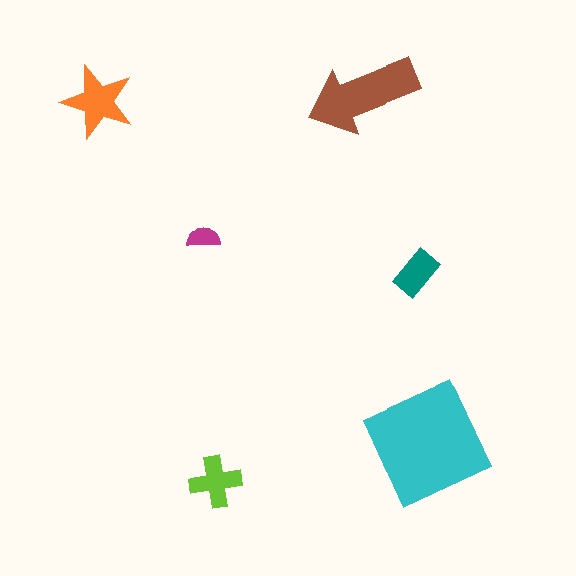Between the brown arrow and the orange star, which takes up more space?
The brown arrow.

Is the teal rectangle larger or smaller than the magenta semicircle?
Larger.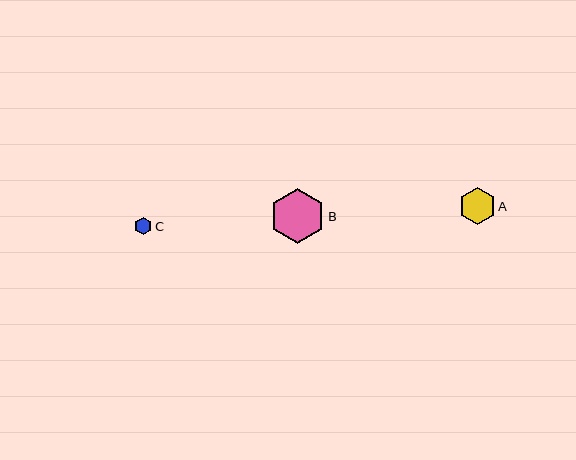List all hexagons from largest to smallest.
From largest to smallest: B, A, C.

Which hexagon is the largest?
Hexagon B is the largest with a size of approximately 55 pixels.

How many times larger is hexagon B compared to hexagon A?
Hexagon B is approximately 1.5 times the size of hexagon A.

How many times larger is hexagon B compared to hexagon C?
Hexagon B is approximately 3.1 times the size of hexagon C.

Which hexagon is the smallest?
Hexagon C is the smallest with a size of approximately 18 pixels.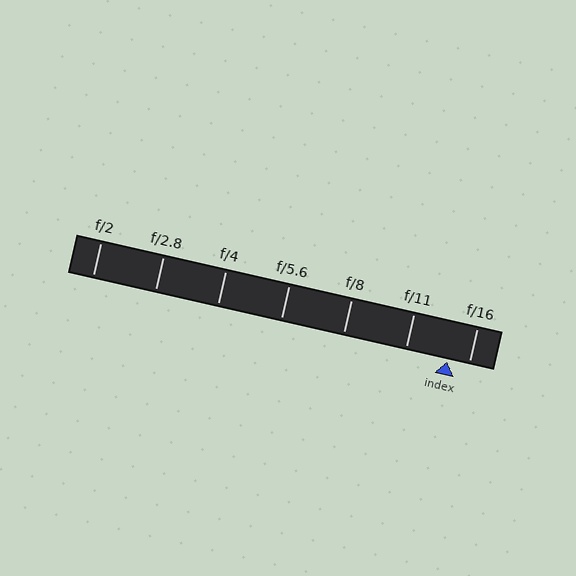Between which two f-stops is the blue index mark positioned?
The index mark is between f/11 and f/16.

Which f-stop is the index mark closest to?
The index mark is closest to f/16.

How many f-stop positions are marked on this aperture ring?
There are 7 f-stop positions marked.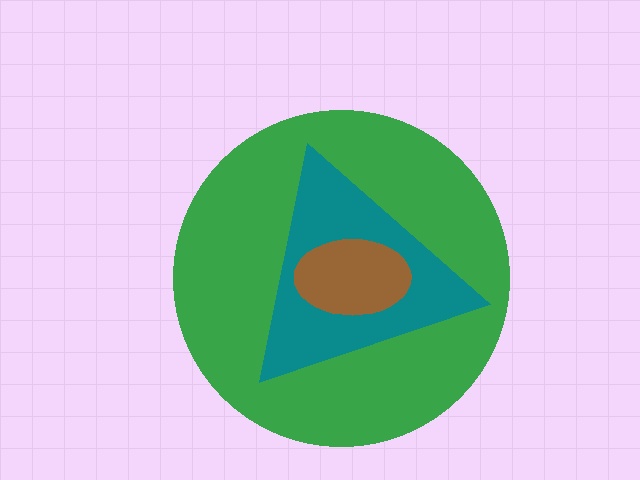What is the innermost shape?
The brown ellipse.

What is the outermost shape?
The green circle.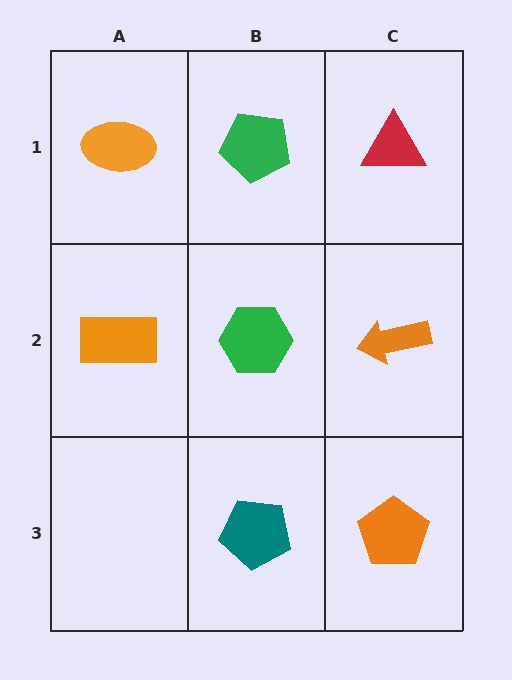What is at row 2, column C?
An orange arrow.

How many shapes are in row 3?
2 shapes.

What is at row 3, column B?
A teal pentagon.